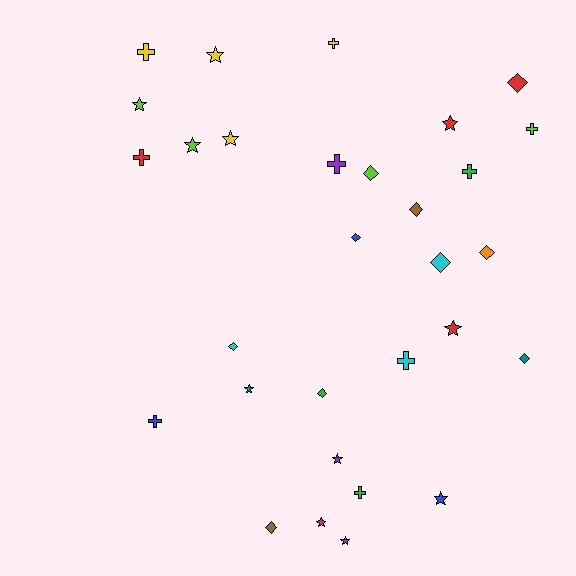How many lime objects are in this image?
There are 4 lime objects.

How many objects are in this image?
There are 30 objects.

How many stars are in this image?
There are 11 stars.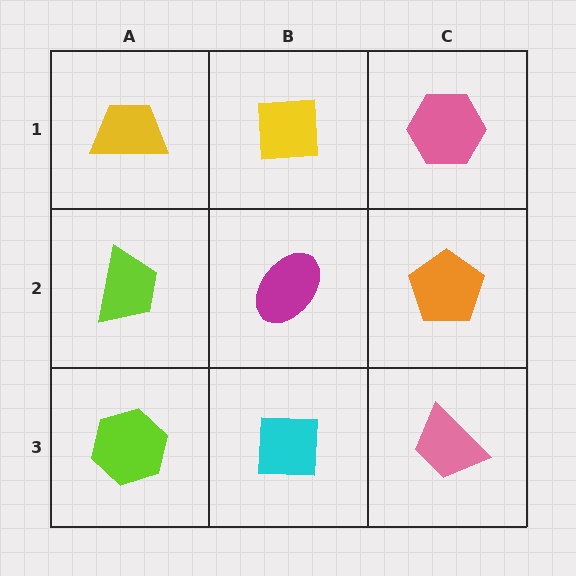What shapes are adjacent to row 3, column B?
A magenta ellipse (row 2, column B), a lime hexagon (row 3, column A), a pink trapezoid (row 3, column C).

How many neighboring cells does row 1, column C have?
2.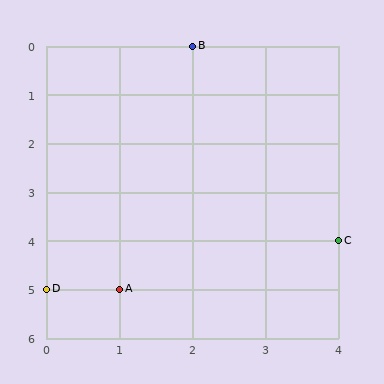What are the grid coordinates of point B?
Point B is at grid coordinates (2, 0).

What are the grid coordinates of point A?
Point A is at grid coordinates (1, 5).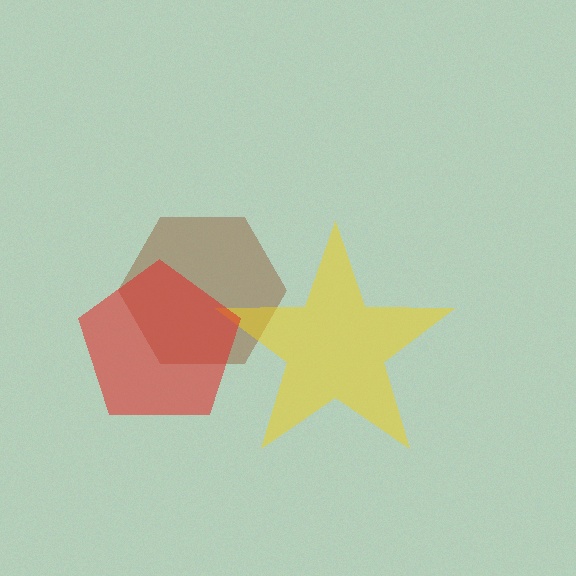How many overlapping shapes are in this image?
There are 3 overlapping shapes in the image.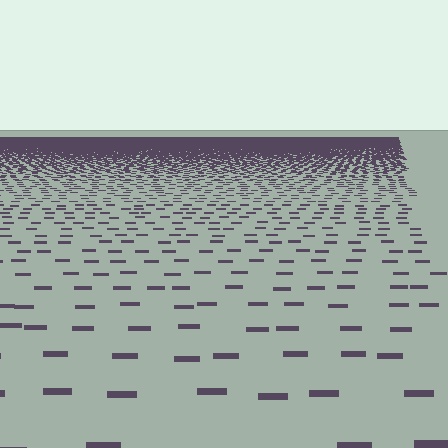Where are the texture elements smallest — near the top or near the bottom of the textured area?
Near the top.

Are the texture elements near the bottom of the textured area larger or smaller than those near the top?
Larger. Near the bottom, elements are closer to the viewer and appear at a bigger on-screen size.